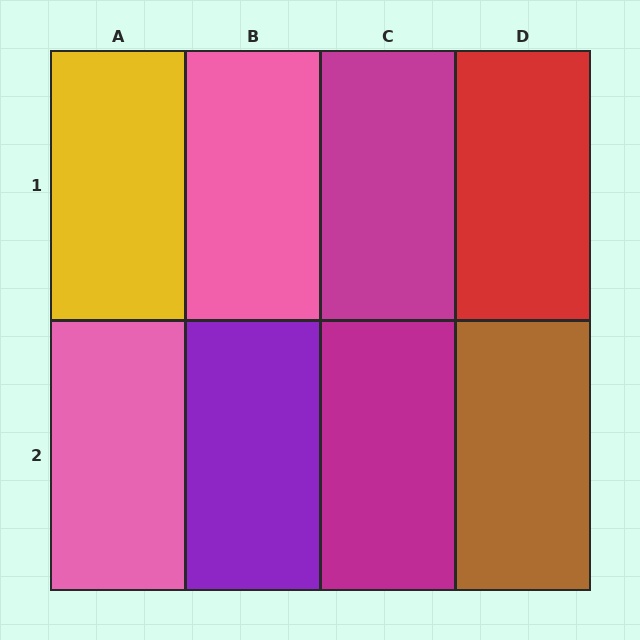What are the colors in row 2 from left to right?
Pink, purple, magenta, brown.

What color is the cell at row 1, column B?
Pink.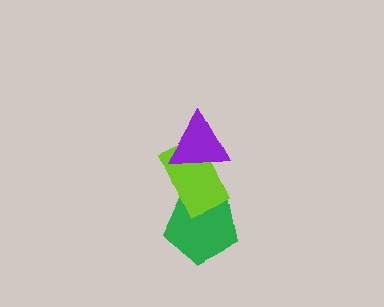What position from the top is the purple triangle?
The purple triangle is 1st from the top.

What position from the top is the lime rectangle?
The lime rectangle is 2nd from the top.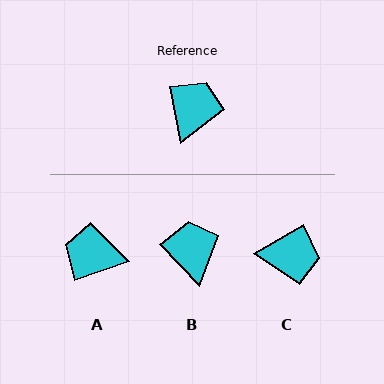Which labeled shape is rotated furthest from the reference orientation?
A, about 97 degrees away.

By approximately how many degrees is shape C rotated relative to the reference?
Approximately 72 degrees clockwise.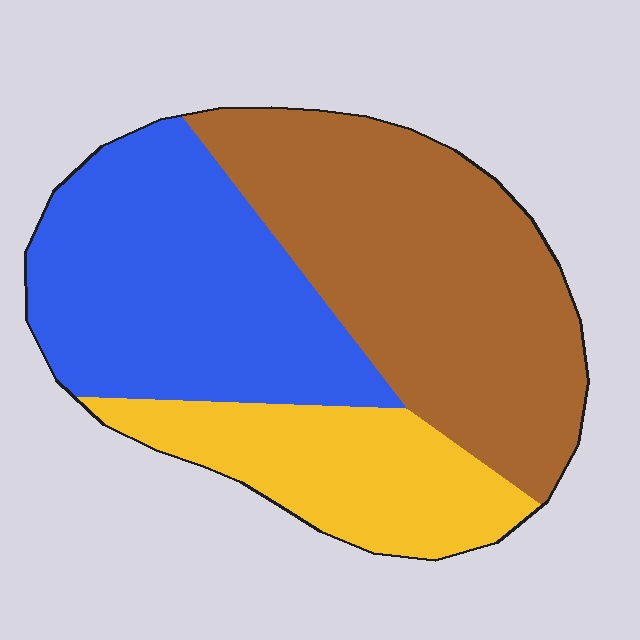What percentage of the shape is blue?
Blue takes up between a third and a half of the shape.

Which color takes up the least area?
Yellow, at roughly 20%.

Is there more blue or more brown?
Brown.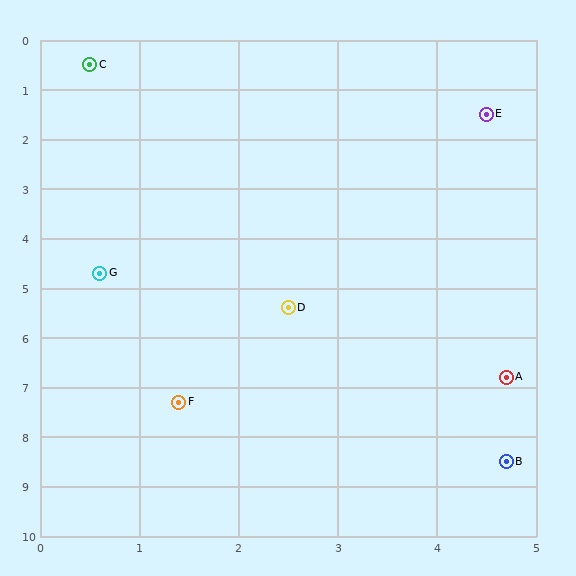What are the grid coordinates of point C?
Point C is at approximately (0.5, 0.5).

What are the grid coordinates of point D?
Point D is at approximately (2.5, 5.4).